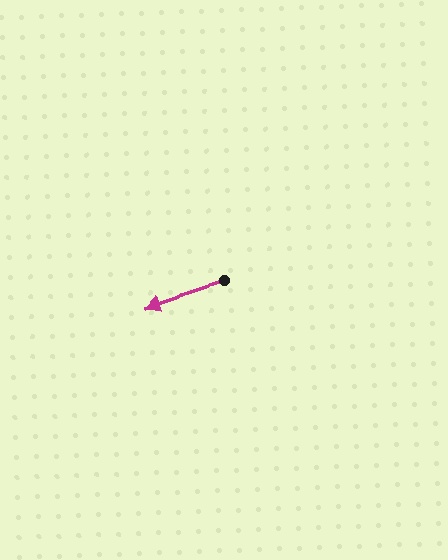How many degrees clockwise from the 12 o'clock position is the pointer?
Approximately 252 degrees.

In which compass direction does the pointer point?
West.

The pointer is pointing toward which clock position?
Roughly 8 o'clock.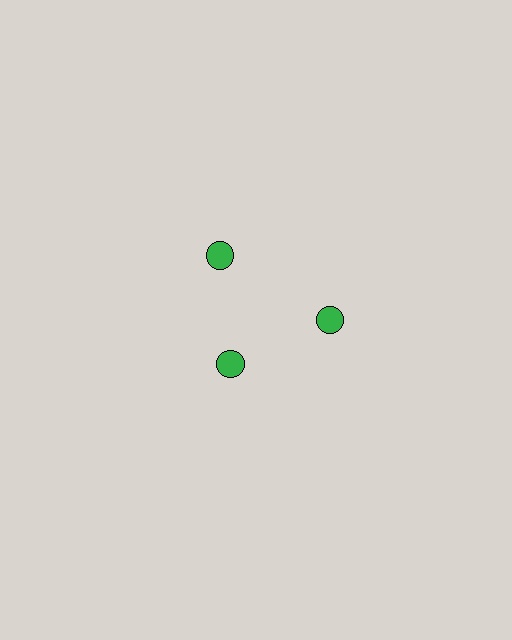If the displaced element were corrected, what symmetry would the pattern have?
It would have 3-fold rotational symmetry — the pattern would map onto itself every 120 degrees.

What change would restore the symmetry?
The symmetry would be restored by moving it outward, back onto the ring so that all 3 circles sit at equal angles and equal distance from the center.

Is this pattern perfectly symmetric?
No. The 3 green circles are arranged in a ring, but one element near the 7 o'clock position is pulled inward toward the center, breaking the 3-fold rotational symmetry.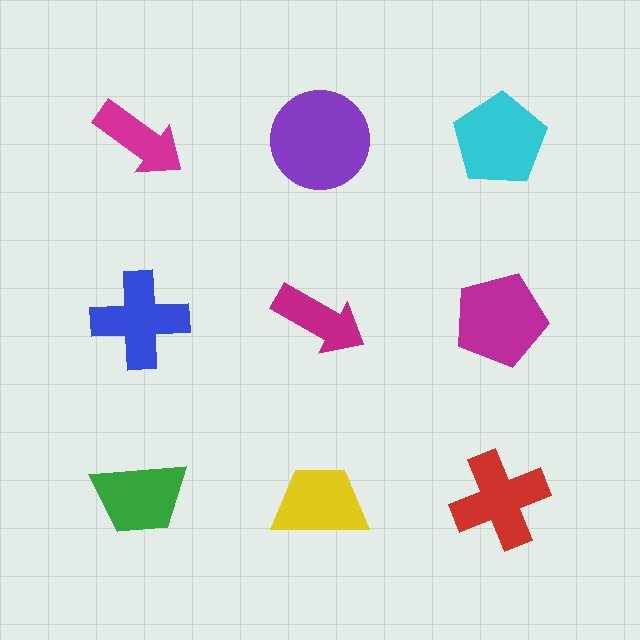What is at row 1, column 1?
A magenta arrow.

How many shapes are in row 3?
3 shapes.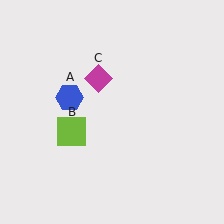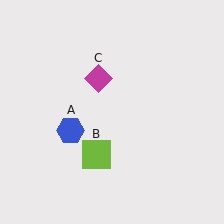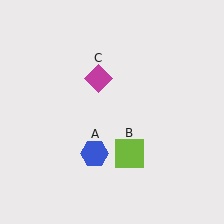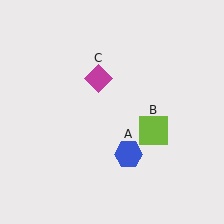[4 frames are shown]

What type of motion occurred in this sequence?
The blue hexagon (object A), lime square (object B) rotated counterclockwise around the center of the scene.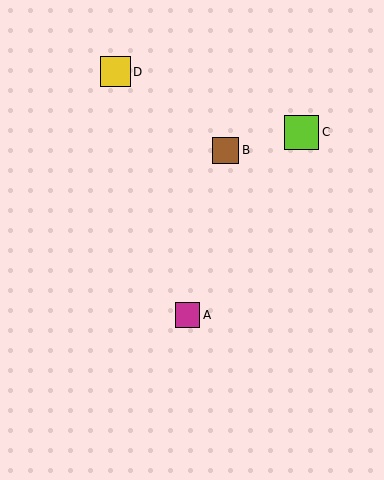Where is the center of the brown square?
The center of the brown square is at (226, 150).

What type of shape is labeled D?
Shape D is a yellow square.